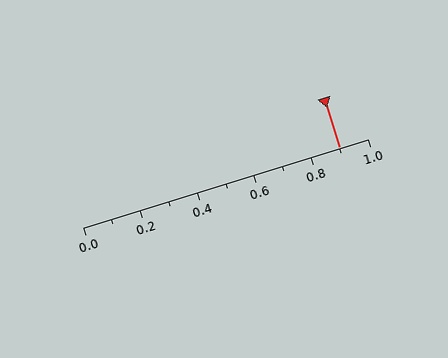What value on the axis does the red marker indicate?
The marker indicates approximately 0.9.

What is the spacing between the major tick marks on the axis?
The major ticks are spaced 0.2 apart.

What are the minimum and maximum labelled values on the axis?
The axis runs from 0.0 to 1.0.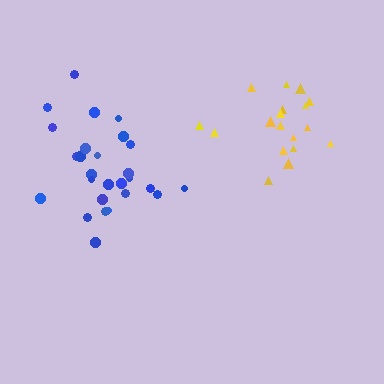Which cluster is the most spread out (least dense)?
Blue.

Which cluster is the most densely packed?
Yellow.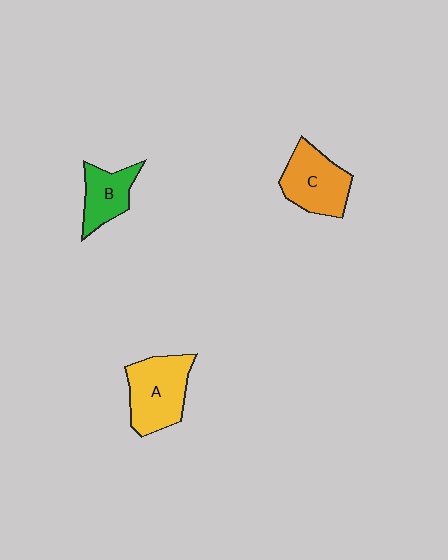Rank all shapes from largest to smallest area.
From largest to smallest: A (yellow), C (orange), B (green).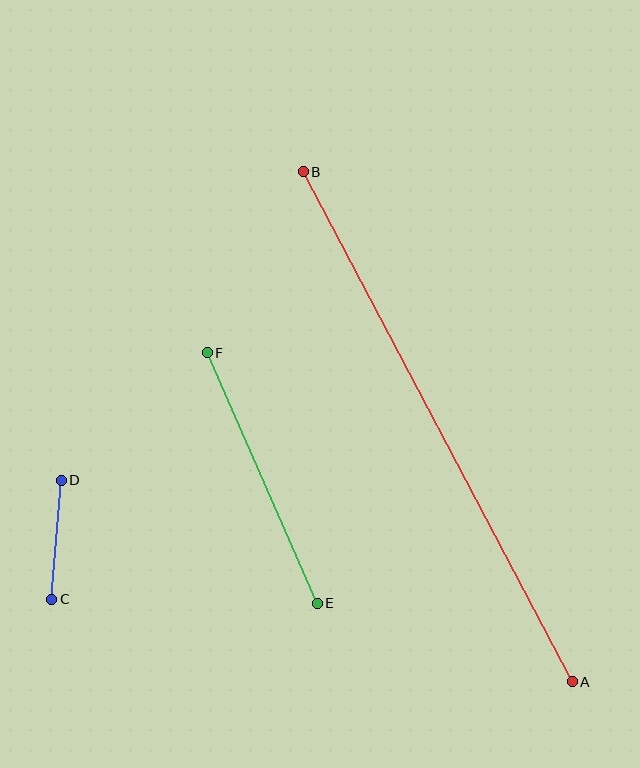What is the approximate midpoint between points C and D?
The midpoint is at approximately (57, 540) pixels.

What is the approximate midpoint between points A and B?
The midpoint is at approximately (438, 427) pixels.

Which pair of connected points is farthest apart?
Points A and B are farthest apart.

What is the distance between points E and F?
The distance is approximately 273 pixels.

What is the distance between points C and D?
The distance is approximately 119 pixels.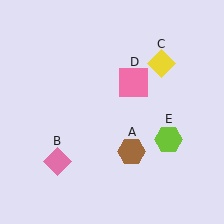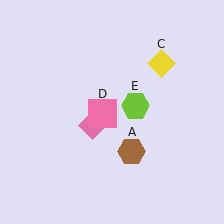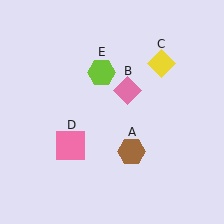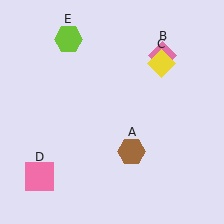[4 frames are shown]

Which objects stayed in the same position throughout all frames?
Brown hexagon (object A) and yellow diamond (object C) remained stationary.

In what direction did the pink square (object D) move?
The pink square (object D) moved down and to the left.